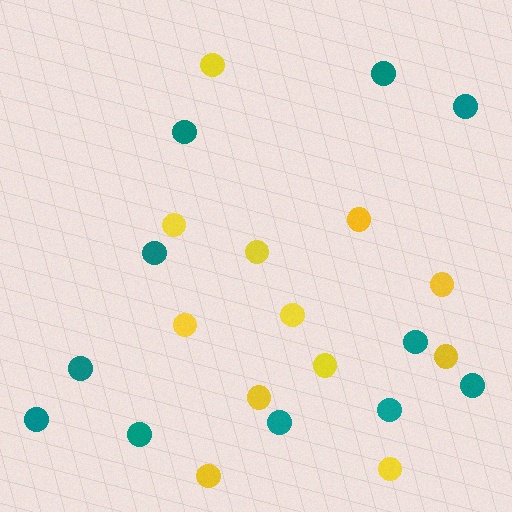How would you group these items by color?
There are 2 groups: one group of teal circles (11) and one group of yellow circles (12).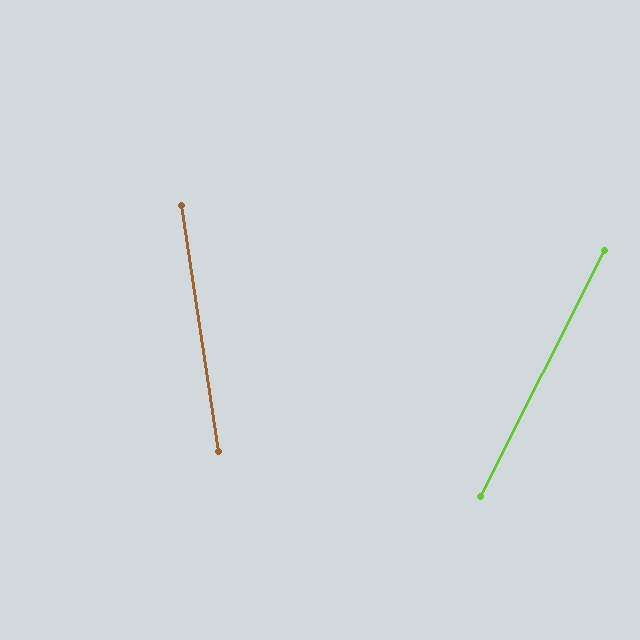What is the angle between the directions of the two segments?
Approximately 35 degrees.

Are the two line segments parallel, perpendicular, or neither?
Neither parallel nor perpendicular — they differ by about 35°.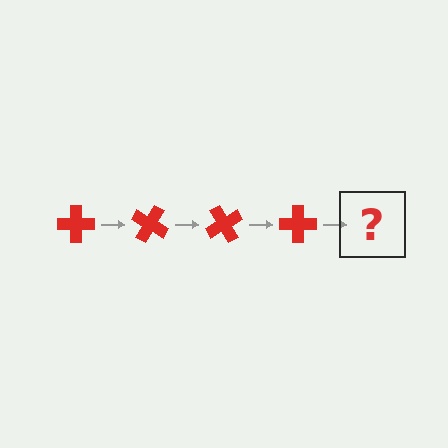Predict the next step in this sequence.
The next step is a red cross rotated 120 degrees.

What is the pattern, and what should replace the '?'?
The pattern is that the cross rotates 30 degrees each step. The '?' should be a red cross rotated 120 degrees.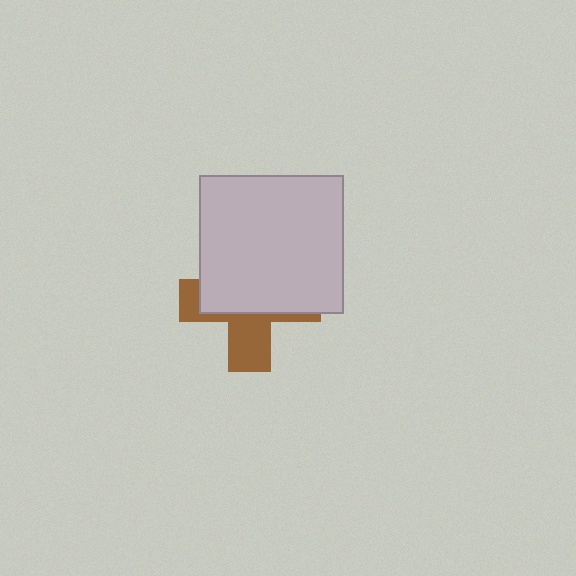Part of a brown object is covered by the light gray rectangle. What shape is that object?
It is a cross.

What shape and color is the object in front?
The object in front is a light gray rectangle.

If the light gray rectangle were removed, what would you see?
You would see the complete brown cross.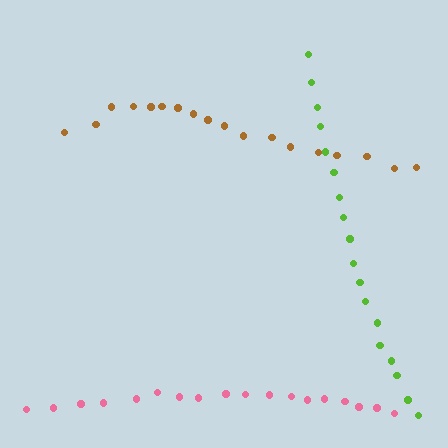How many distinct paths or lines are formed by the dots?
There are 3 distinct paths.